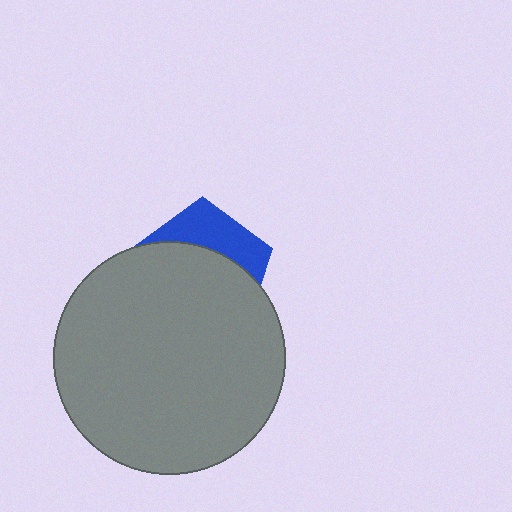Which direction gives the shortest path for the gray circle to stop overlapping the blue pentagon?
Moving down gives the shortest separation.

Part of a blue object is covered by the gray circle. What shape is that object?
It is a pentagon.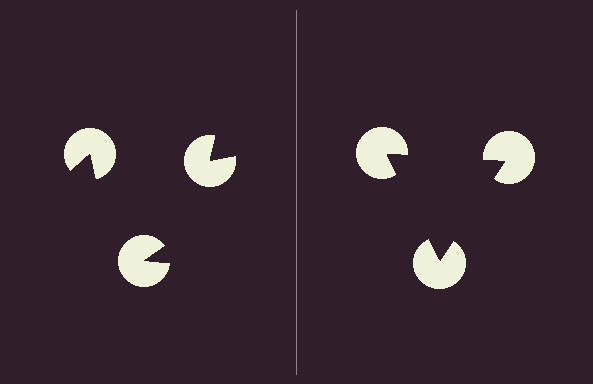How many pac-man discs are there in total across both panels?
6 — 3 on each side.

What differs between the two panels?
The pac-man discs are positioned identically on both sides; only the wedge orientations differ. On the right they align to a triangle; on the left they are misaligned.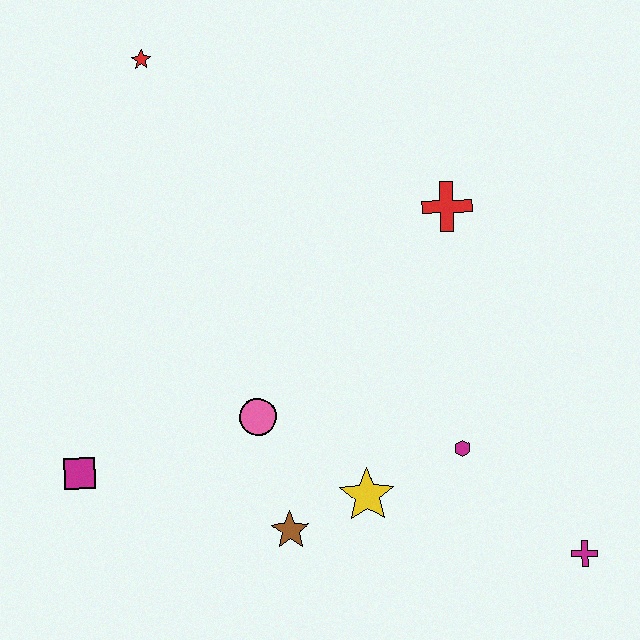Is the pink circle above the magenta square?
Yes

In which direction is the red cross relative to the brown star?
The red cross is above the brown star.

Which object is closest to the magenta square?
The pink circle is closest to the magenta square.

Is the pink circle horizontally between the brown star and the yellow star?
No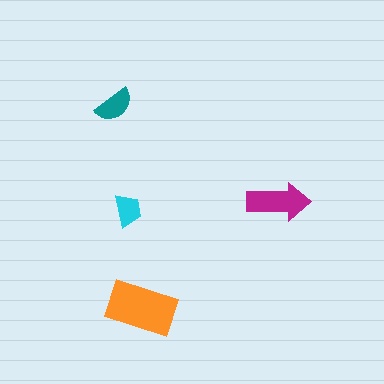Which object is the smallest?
The cyan trapezoid.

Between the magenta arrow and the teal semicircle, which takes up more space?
The magenta arrow.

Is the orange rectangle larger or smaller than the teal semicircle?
Larger.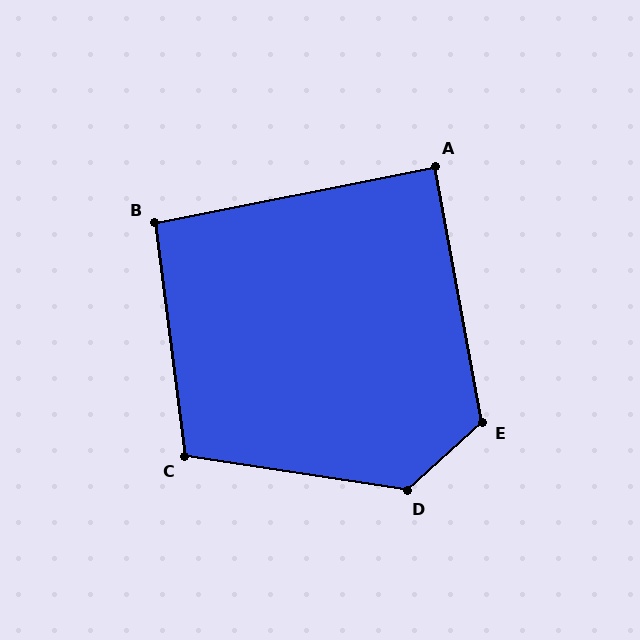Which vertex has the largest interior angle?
D, at approximately 129 degrees.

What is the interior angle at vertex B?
Approximately 94 degrees (approximately right).